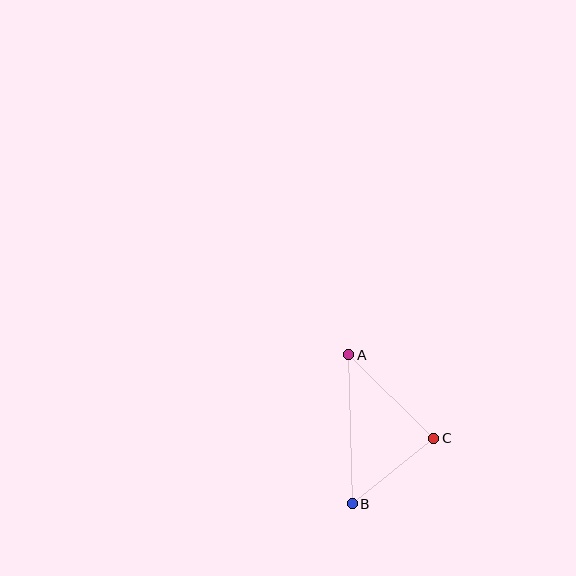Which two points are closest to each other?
Points B and C are closest to each other.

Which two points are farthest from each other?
Points A and B are farthest from each other.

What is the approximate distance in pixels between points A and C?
The distance between A and C is approximately 119 pixels.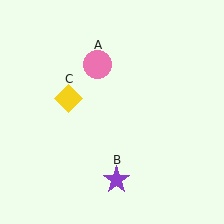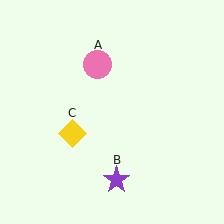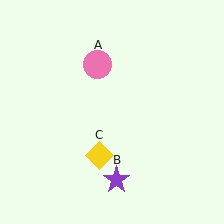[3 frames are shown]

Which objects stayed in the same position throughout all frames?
Pink circle (object A) and purple star (object B) remained stationary.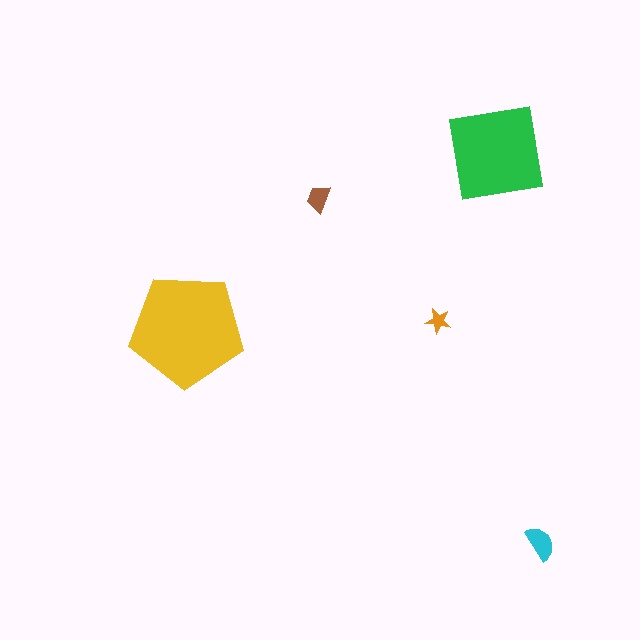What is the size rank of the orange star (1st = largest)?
5th.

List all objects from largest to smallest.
The yellow pentagon, the green square, the cyan semicircle, the brown trapezoid, the orange star.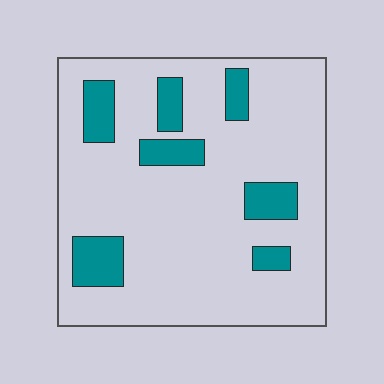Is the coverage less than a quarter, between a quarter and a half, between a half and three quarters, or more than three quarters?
Less than a quarter.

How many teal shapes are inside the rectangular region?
7.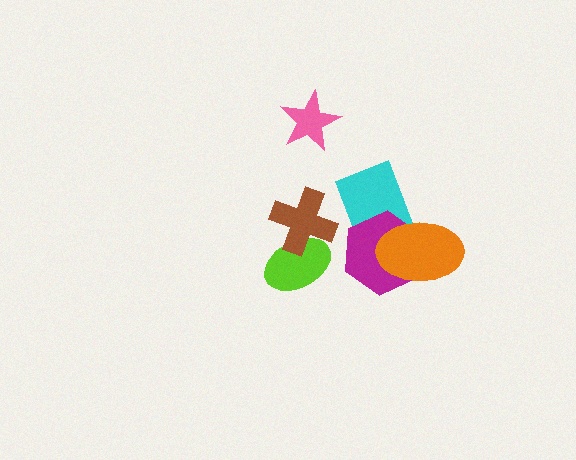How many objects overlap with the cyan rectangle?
2 objects overlap with the cyan rectangle.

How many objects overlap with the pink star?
0 objects overlap with the pink star.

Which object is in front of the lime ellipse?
The brown cross is in front of the lime ellipse.